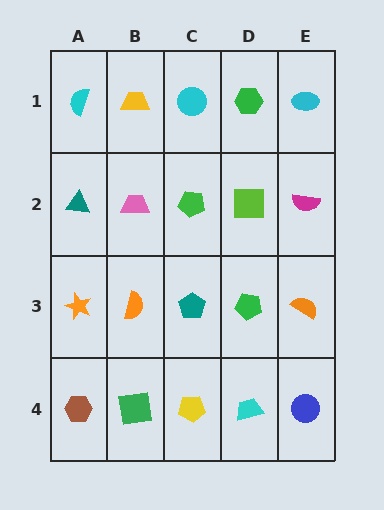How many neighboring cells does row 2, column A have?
3.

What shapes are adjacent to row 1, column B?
A pink trapezoid (row 2, column B), a cyan semicircle (row 1, column A), a cyan circle (row 1, column C).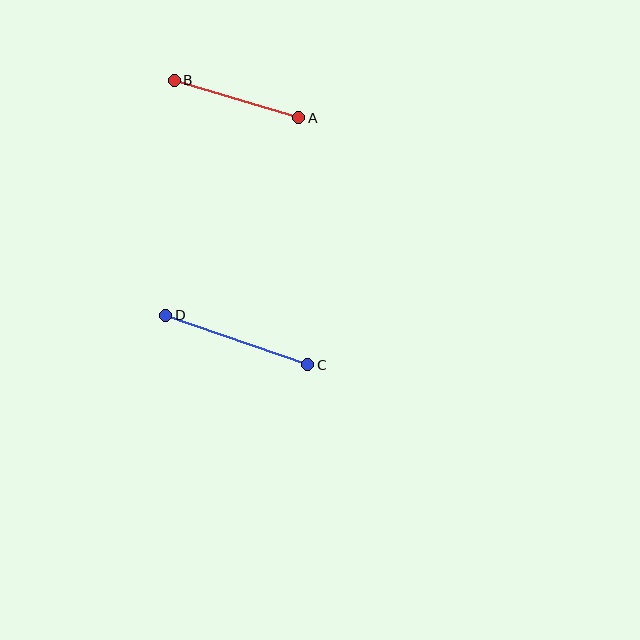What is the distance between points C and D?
The distance is approximately 151 pixels.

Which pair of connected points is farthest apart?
Points C and D are farthest apart.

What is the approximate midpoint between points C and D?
The midpoint is at approximately (237, 340) pixels.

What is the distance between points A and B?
The distance is approximately 130 pixels.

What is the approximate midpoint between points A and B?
The midpoint is at approximately (236, 99) pixels.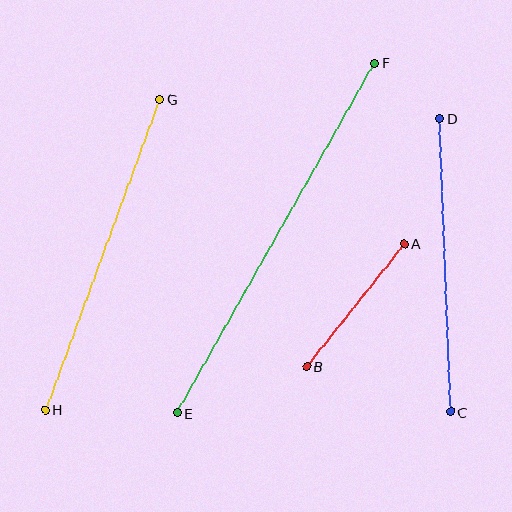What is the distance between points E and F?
The distance is approximately 402 pixels.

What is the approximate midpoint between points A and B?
The midpoint is at approximately (356, 305) pixels.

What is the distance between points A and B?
The distance is approximately 157 pixels.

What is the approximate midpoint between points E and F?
The midpoint is at approximately (276, 238) pixels.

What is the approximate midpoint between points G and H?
The midpoint is at approximately (102, 254) pixels.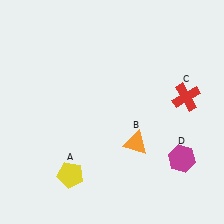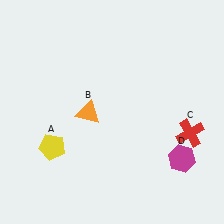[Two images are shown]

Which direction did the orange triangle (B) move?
The orange triangle (B) moved left.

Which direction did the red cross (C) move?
The red cross (C) moved down.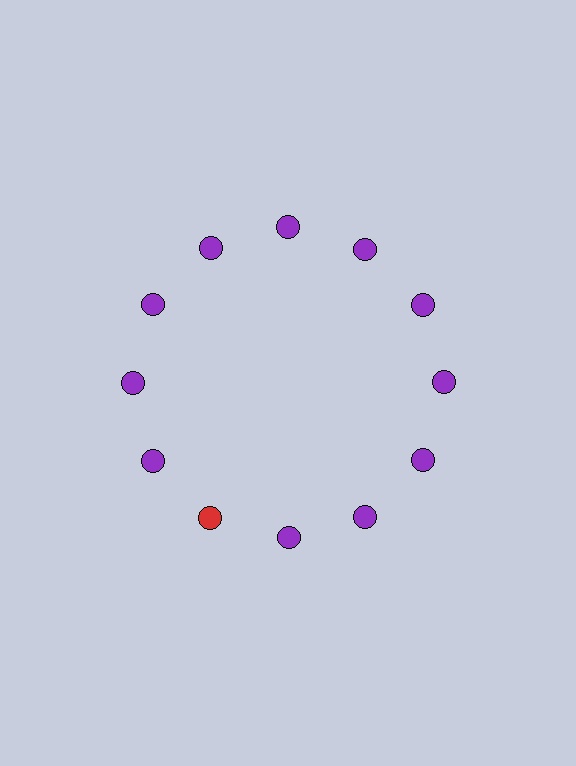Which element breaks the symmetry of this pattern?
The red circle at roughly the 7 o'clock position breaks the symmetry. All other shapes are purple circles.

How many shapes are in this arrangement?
There are 12 shapes arranged in a ring pattern.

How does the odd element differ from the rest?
It has a different color: red instead of purple.